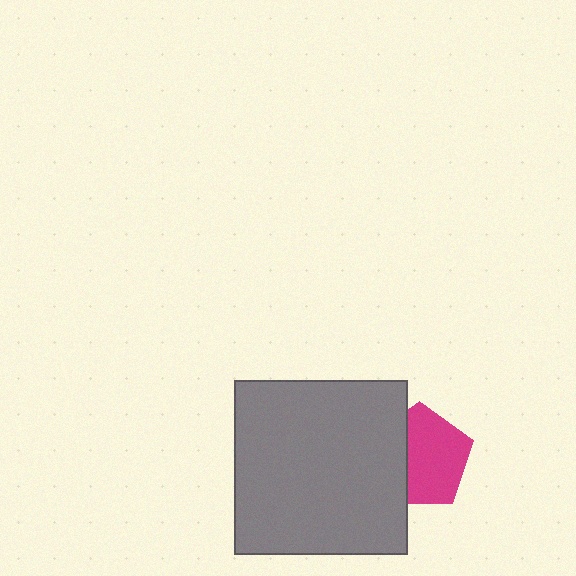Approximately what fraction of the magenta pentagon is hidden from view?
Roughly 34% of the magenta pentagon is hidden behind the gray square.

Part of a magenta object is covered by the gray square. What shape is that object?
It is a pentagon.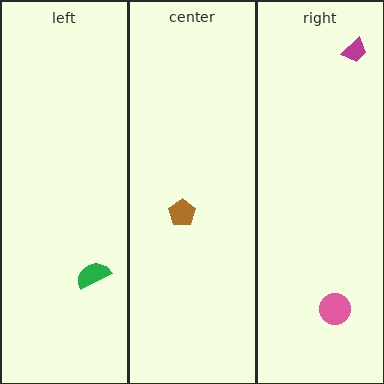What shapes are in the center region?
The brown pentagon.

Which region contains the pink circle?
The right region.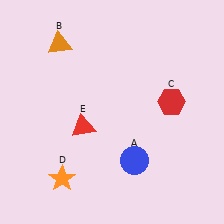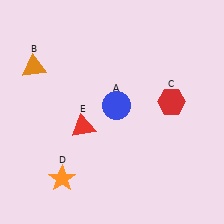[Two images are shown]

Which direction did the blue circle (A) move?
The blue circle (A) moved up.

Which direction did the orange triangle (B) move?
The orange triangle (B) moved left.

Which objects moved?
The objects that moved are: the blue circle (A), the orange triangle (B).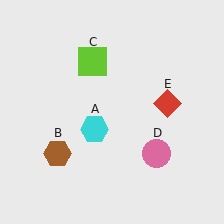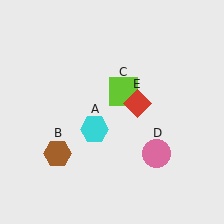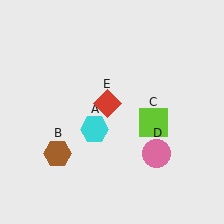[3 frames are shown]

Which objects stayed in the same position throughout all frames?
Cyan hexagon (object A) and brown hexagon (object B) and pink circle (object D) remained stationary.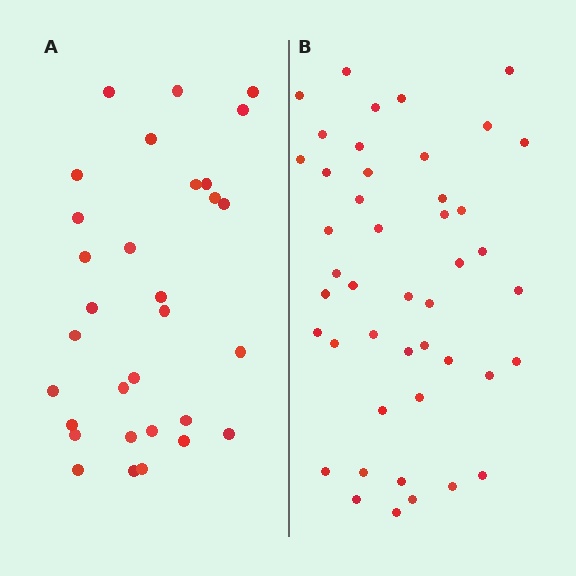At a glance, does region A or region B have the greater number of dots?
Region B (the right region) has more dots.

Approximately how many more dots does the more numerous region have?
Region B has approximately 15 more dots than region A.